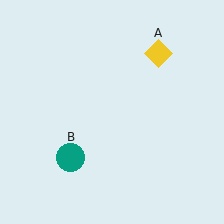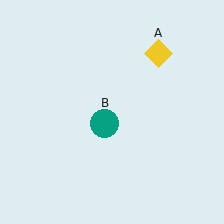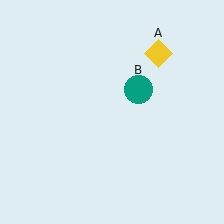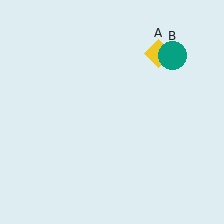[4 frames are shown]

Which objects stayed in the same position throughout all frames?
Yellow diamond (object A) remained stationary.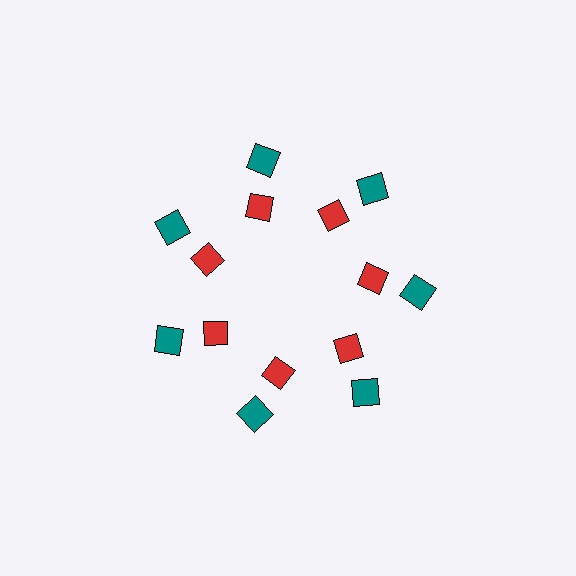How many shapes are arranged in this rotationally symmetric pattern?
There are 14 shapes, arranged in 7 groups of 2.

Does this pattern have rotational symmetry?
Yes, this pattern has 7-fold rotational symmetry. It looks the same after rotating 51 degrees around the center.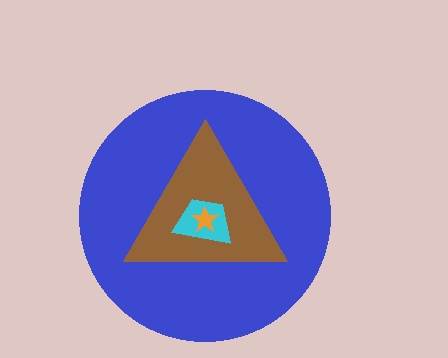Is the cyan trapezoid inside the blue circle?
Yes.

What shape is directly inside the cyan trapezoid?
The orange star.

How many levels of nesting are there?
4.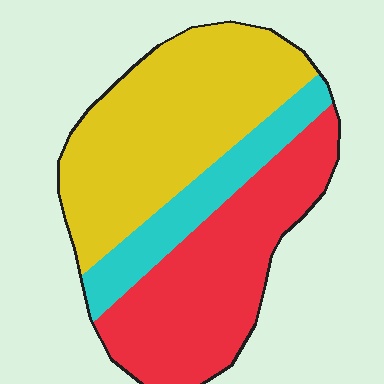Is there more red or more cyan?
Red.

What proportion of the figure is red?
Red covers around 40% of the figure.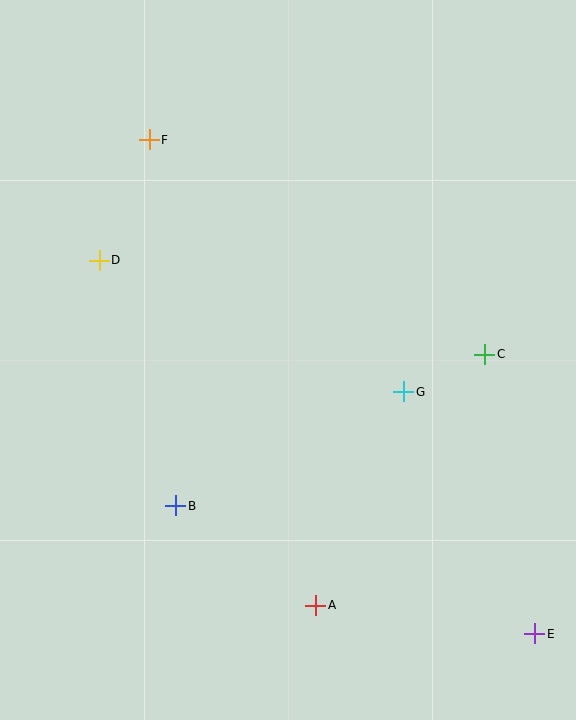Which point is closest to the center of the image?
Point G at (404, 392) is closest to the center.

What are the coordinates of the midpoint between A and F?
The midpoint between A and F is at (232, 373).